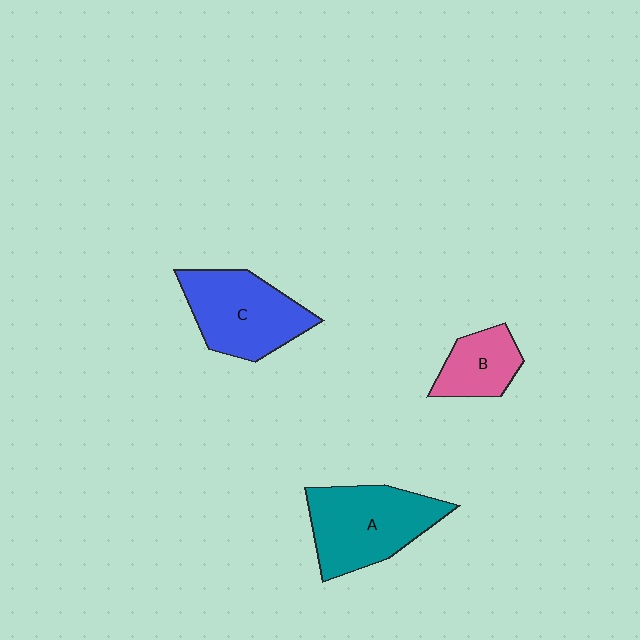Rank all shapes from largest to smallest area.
From largest to smallest: A (teal), C (blue), B (pink).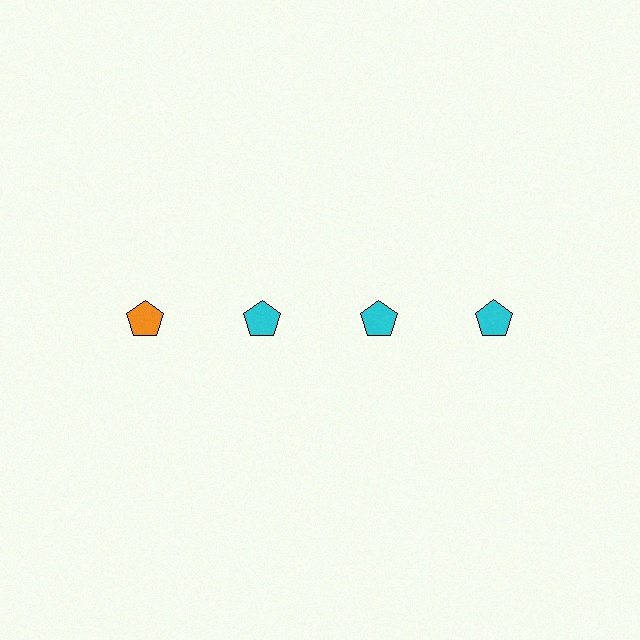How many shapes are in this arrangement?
There are 4 shapes arranged in a grid pattern.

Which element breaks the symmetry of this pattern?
The orange pentagon in the top row, leftmost column breaks the symmetry. All other shapes are cyan pentagons.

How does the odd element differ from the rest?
It has a different color: orange instead of cyan.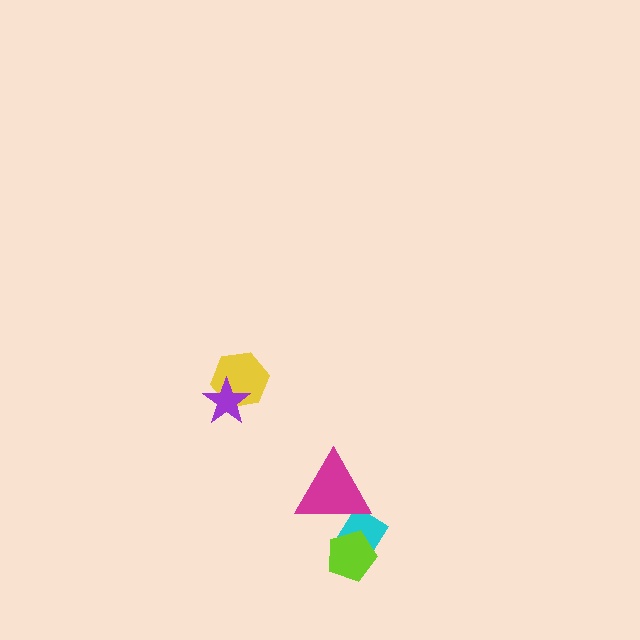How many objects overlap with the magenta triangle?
1 object overlaps with the magenta triangle.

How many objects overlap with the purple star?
1 object overlaps with the purple star.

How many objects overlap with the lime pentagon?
1 object overlaps with the lime pentagon.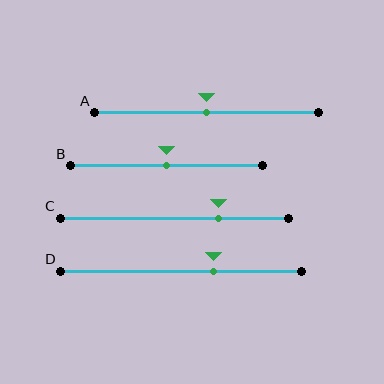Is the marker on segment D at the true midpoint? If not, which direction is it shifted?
No, the marker on segment D is shifted to the right by about 14% of the segment length.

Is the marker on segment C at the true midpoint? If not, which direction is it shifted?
No, the marker on segment C is shifted to the right by about 19% of the segment length.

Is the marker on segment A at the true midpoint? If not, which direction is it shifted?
Yes, the marker on segment A is at the true midpoint.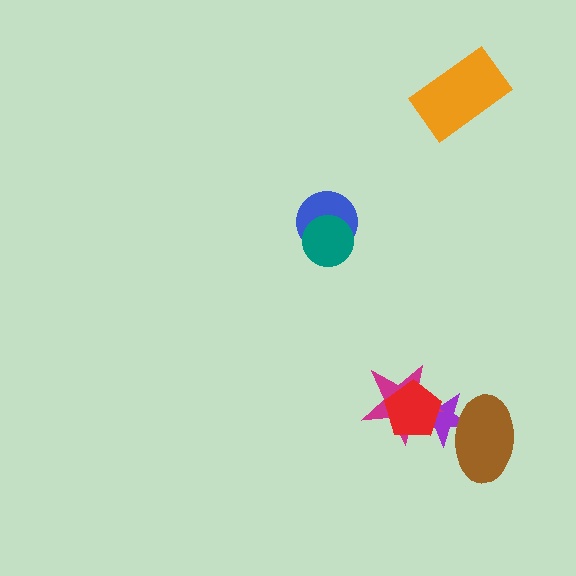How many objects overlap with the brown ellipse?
1 object overlaps with the brown ellipse.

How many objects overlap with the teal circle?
1 object overlaps with the teal circle.